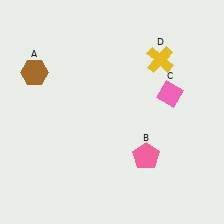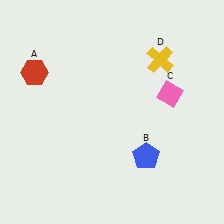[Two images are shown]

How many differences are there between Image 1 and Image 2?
There are 2 differences between the two images.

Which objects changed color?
A changed from brown to red. B changed from pink to blue.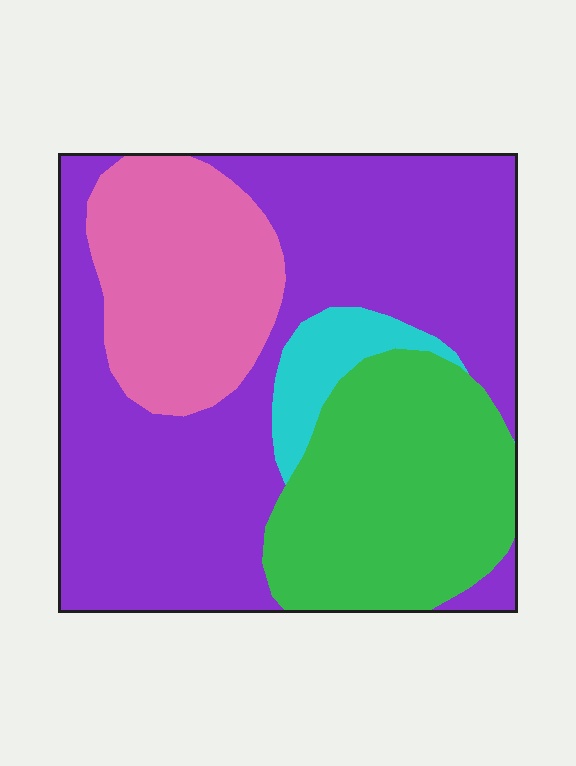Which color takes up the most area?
Purple, at roughly 50%.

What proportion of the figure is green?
Green covers around 25% of the figure.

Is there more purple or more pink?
Purple.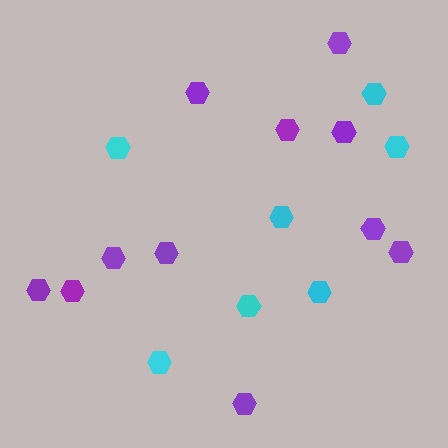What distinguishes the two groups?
There are 2 groups: one group of purple hexagons (11) and one group of cyan hexagons (7).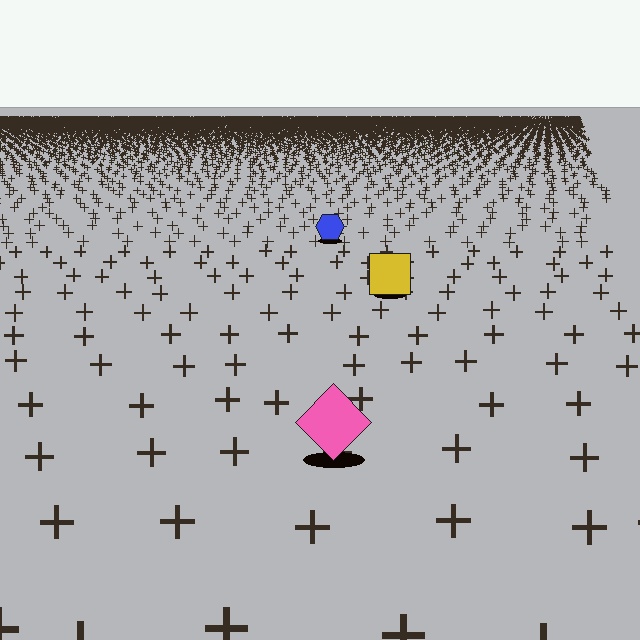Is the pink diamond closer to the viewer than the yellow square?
Yes. The pink diamond is closer — you can tell from the texture gradient: the ground texture is coarser near it.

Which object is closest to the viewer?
The pink diamond is closest. The texture marks near it are larger and more spread out.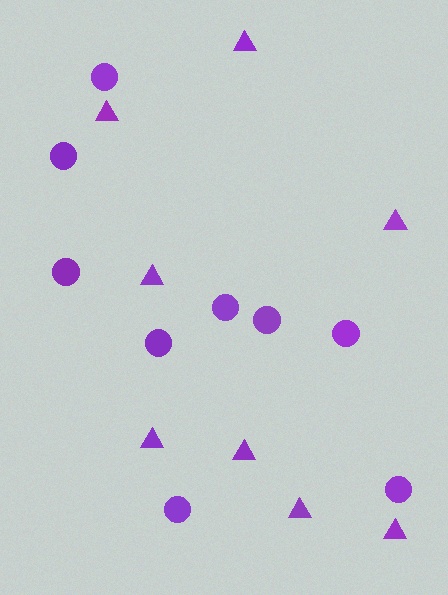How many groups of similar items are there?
There are 2 groups: one group of triangles (8) and one group of circles (9).